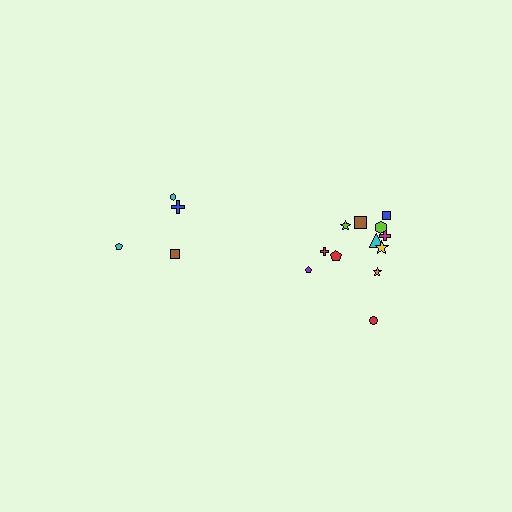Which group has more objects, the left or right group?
The right group.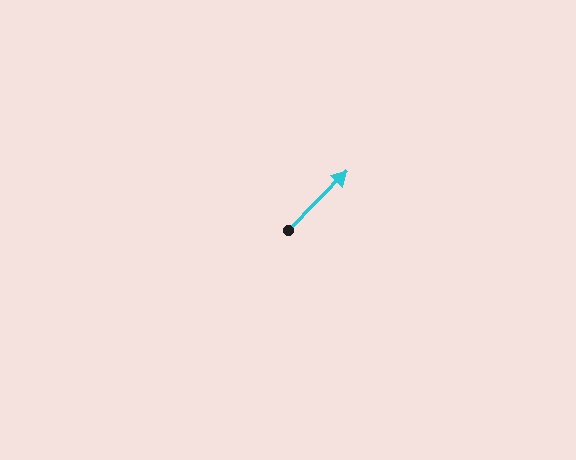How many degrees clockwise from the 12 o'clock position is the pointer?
Approximately 45 degrees.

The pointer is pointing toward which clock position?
Roughly 1 o'clock.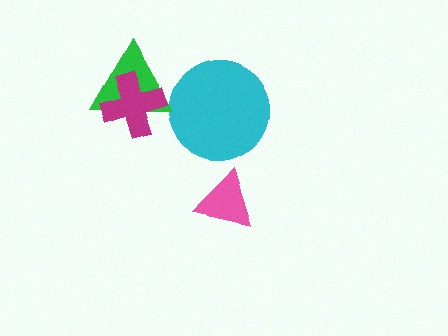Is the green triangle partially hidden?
Yes, it is partially covered by another shape.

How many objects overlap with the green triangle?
1 object overlaps with the green triangle.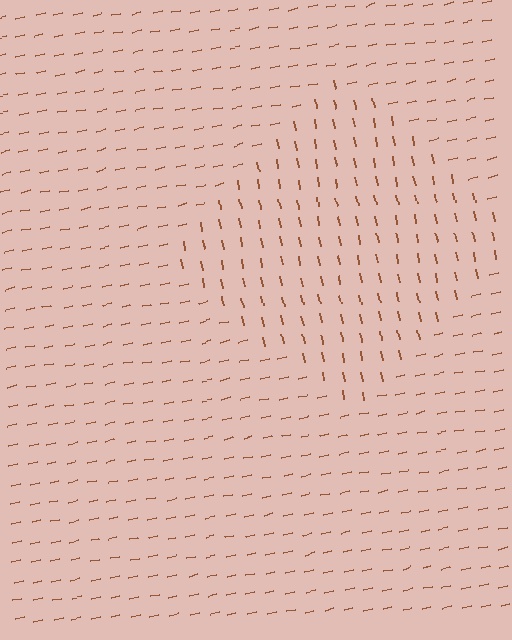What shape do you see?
I see a diamond.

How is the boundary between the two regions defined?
The boundary is defined purely by a change in line orientation (approximately 89 degrees difference). All lines are the same color and thickness.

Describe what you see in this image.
The image is filled with small brown line segments. A diamond region in the image has lines oriented differently from the surrounding lines, creating a visible texture boundary.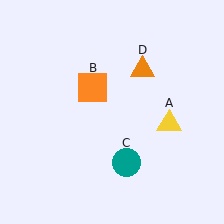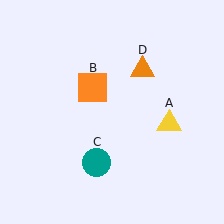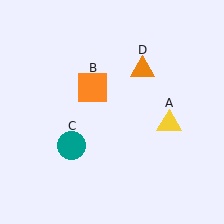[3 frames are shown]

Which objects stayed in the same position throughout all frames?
Yellow triangle (object A) and orange square (object B) and orange triangle (object D) remained stationary.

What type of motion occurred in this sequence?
The teal circle (object C) rotated clockwise around the center of the scene.